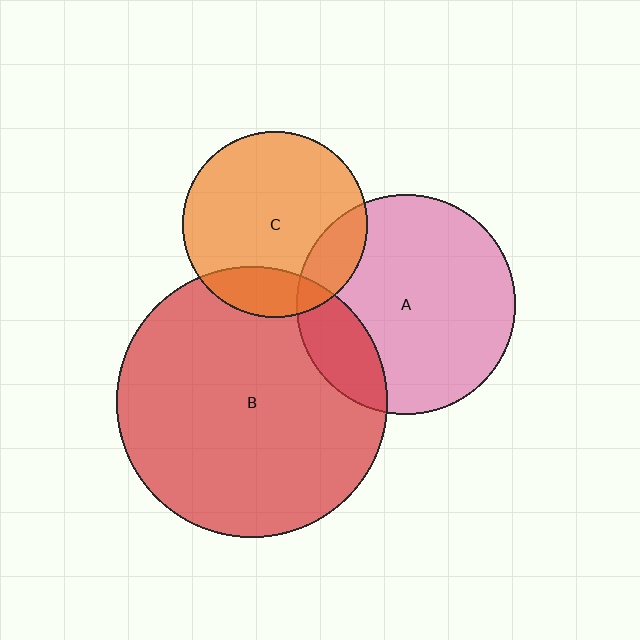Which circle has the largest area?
Circle B (red).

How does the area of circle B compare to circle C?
Approximately 2.1 times.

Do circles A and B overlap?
Yes.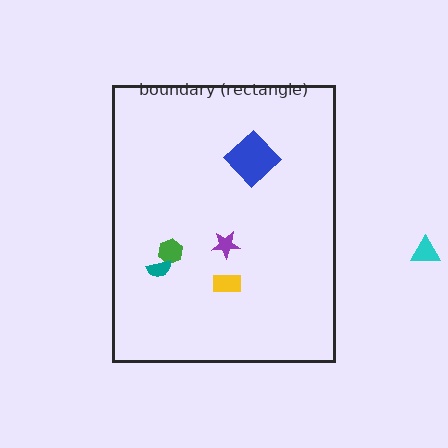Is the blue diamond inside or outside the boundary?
Inside.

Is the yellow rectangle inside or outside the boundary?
Inside.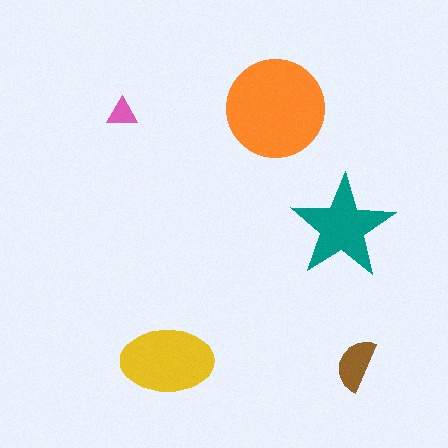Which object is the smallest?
The pink triangle.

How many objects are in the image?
There are 5 objects in the image.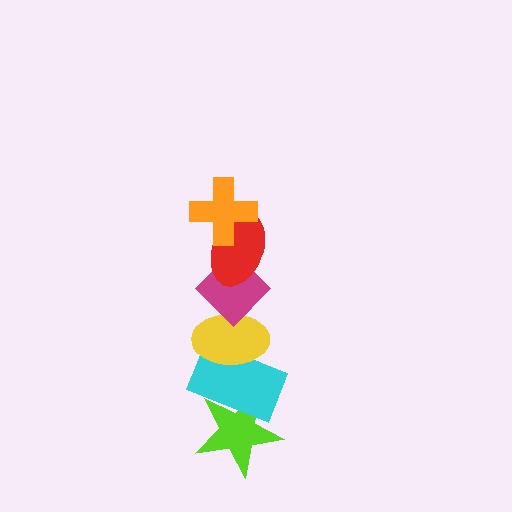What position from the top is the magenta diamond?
The magenta diamond is 3rd from the top.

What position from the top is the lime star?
The lime star is 6th from the top.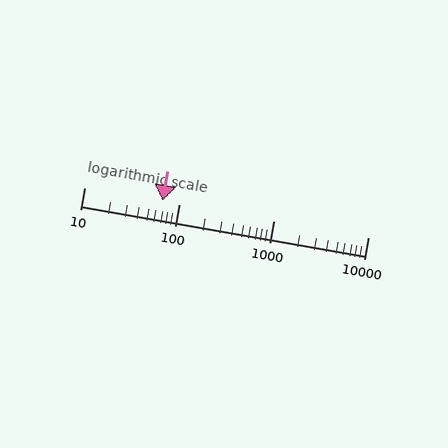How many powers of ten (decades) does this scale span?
The scale spans 3 decades, from 10 to 10000.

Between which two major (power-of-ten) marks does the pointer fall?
The pointer is between 10 and 100.